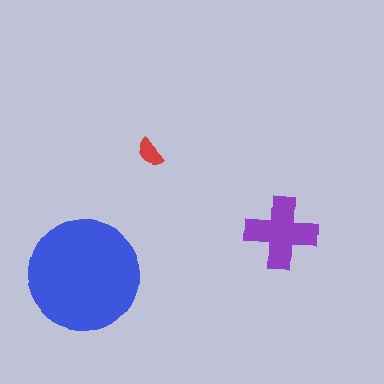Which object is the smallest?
The red semicircle.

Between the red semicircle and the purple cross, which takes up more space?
The purple cross.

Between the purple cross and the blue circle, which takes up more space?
The blue circle.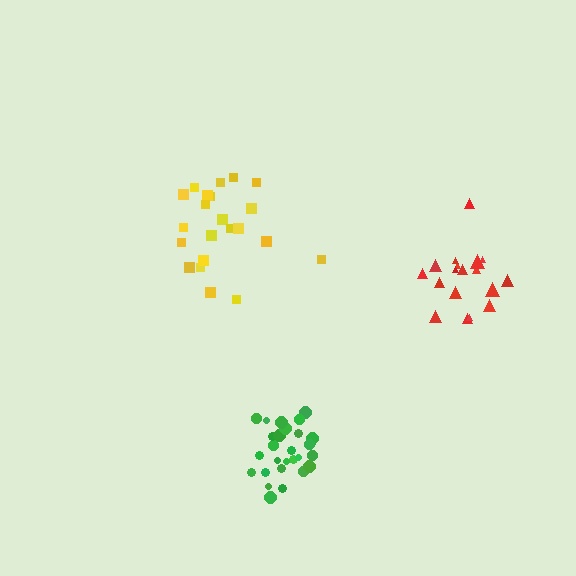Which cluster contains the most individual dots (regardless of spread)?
Green (28).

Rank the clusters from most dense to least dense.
green, red, yellow.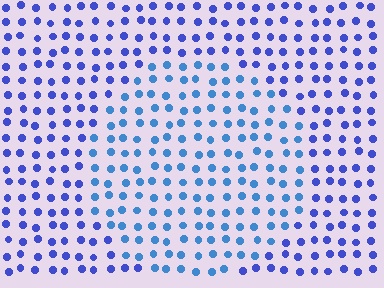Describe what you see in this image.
The image is filled with small blue elements in a uniform arrangement. A circle-shaped region is visible where the elements are tinted to a slightly different hue, forming a subtle color boundary.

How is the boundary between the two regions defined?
The boundary is defined purely by a slight shift in hue (about 26 degrees). Spacing, size, and orientation are identical on both sides.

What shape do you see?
I see a circle.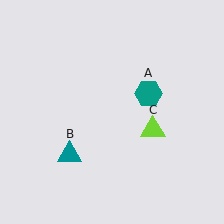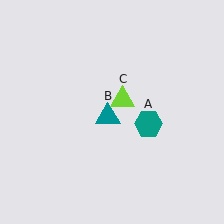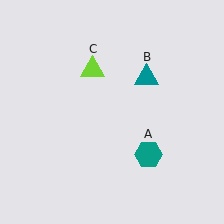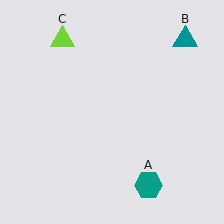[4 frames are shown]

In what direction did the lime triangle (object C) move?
The lime triangle (object C) moved up and to the left.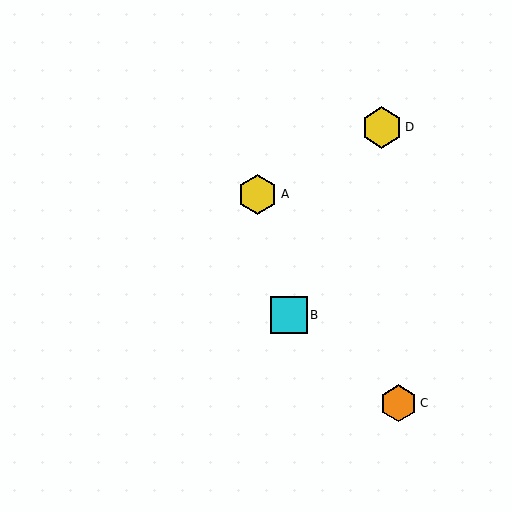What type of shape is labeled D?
Shape D is a yellow hexagon.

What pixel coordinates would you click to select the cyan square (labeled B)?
Click at (289, 315) to select the cyan square B.